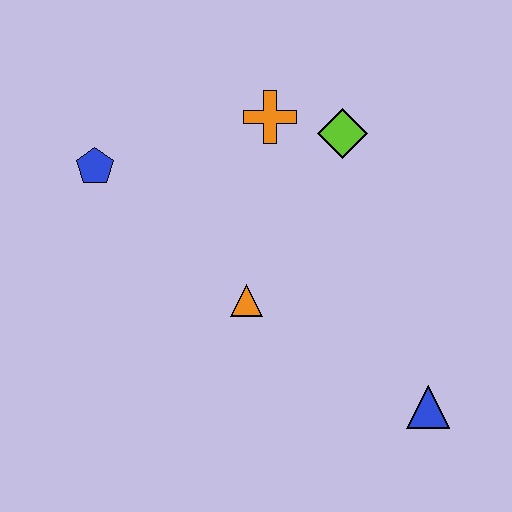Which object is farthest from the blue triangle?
The blue pentagon is farthest from the blue triangle.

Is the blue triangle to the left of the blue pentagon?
No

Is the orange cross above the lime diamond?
Yes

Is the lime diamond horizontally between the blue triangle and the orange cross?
Yes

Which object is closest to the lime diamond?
The orange cross is closest to the lime diamond.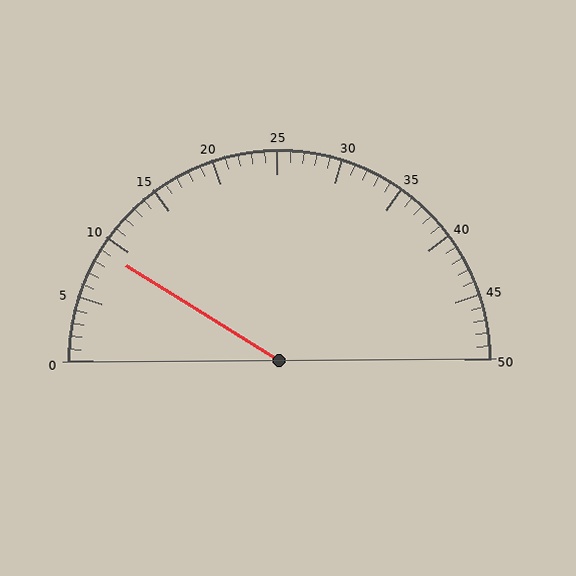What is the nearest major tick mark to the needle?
The nearest major tick mark is 10.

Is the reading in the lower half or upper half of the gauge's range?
The reading is in the lower half of the range (0 to 50).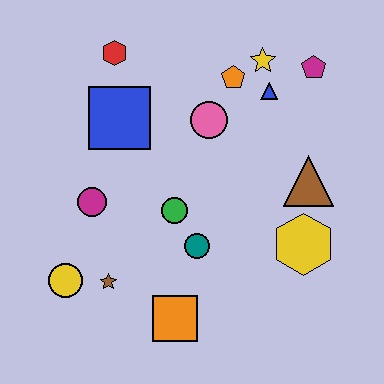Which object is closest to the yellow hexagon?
The brown triangle is closest to the yellow hexagon.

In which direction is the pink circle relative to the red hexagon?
The pink circle is to the right of the red hexagon.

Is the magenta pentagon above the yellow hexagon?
Yes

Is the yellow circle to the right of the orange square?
No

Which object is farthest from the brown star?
The magenta pentagon is farthest from the brown star.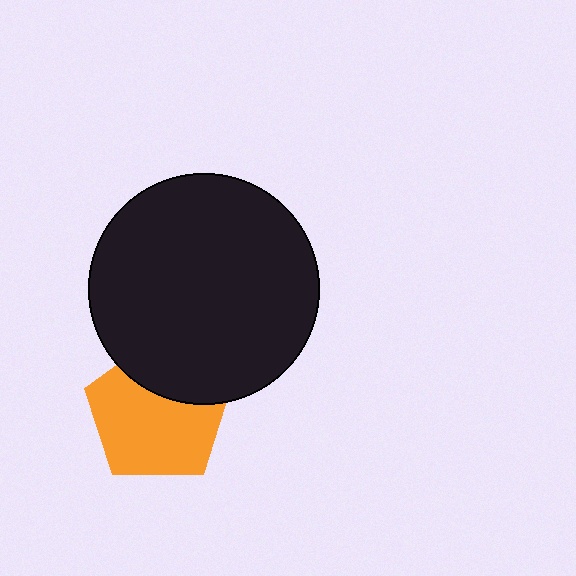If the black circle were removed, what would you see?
You would see the complete orange pentagon.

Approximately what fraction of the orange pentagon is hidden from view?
Roughly 30% of the orange pentagon is hidden behind the black circle.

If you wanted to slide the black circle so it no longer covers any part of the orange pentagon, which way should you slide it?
Slide it up — that is the most direct way to separate the two shapes.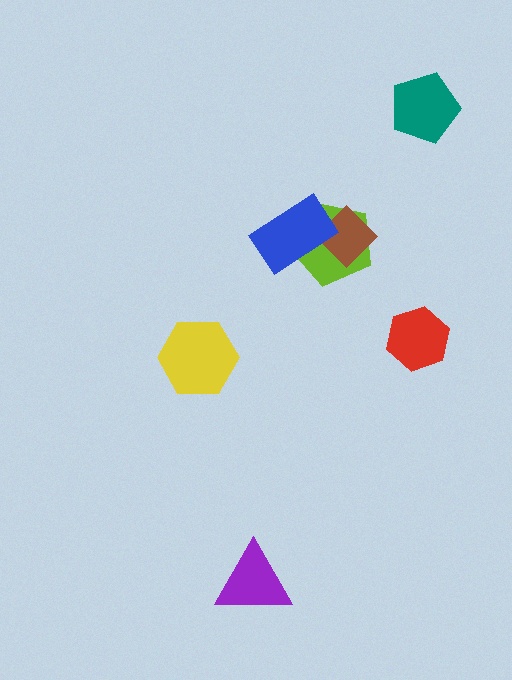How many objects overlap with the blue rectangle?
2 objects overlap with the blue rectangle.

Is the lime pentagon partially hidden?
Yes, it is partially covered by another shape.